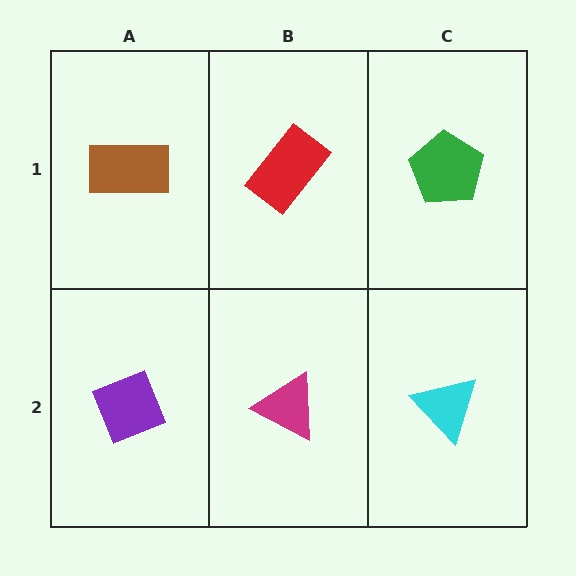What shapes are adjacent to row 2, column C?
A green pentagon (row 1, column C), a magenta triangle (row 2, column B).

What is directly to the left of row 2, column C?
A magenta triangle.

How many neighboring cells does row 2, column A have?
2.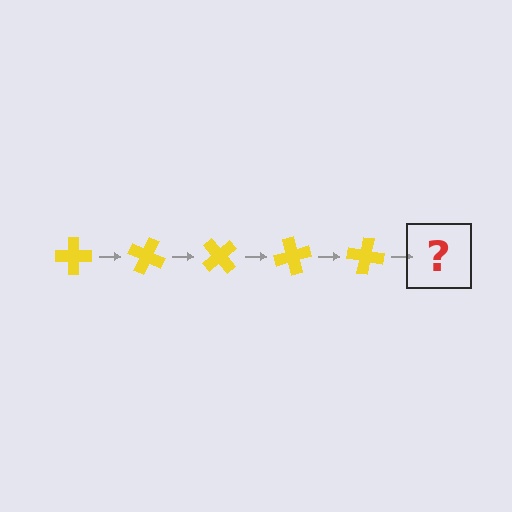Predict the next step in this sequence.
The next step is a yellow cross rotated 125 degrees.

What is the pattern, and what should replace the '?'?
The pattern is that the cross rotates 25 degrees each step. The '?' should be a yellow cross rotated 125 degrees.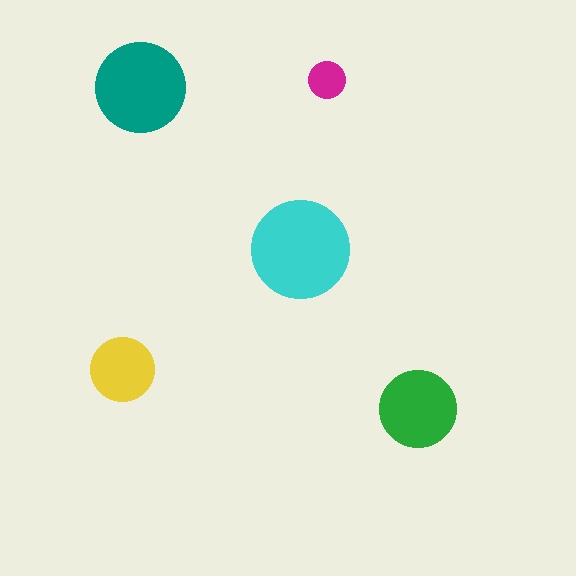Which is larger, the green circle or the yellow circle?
The green one.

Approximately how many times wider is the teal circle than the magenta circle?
About 2.5 times wider.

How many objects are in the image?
There are 5 objects in the image.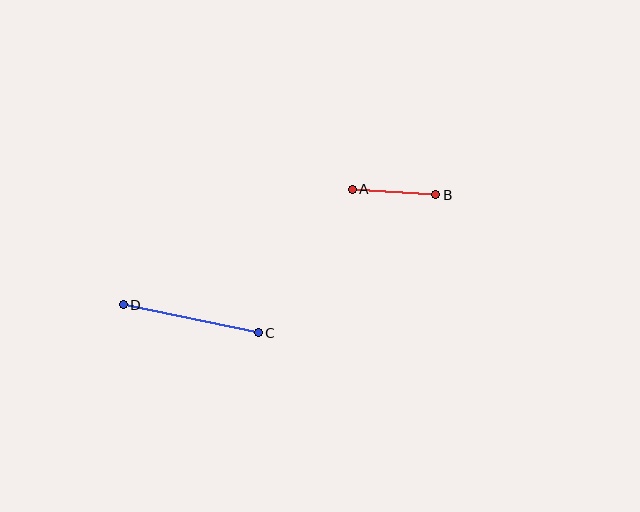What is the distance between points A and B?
The distance is approximately 83 pixels.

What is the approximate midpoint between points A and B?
The midpoint is at approximately (394, 192) pixels.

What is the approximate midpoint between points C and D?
The midpoint is at approximately (191, 319) pixels.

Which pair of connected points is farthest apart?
Points C and D are farthest apart.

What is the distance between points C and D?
The distance is approximately 138 pixels.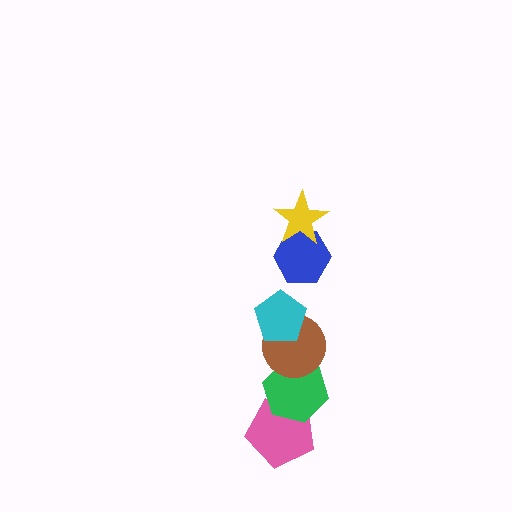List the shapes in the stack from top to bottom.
From top to bottom: the yellow star, the blue hexagon, the cyan pentagon, the brown circle, the green hexagon, the pink pentagon.